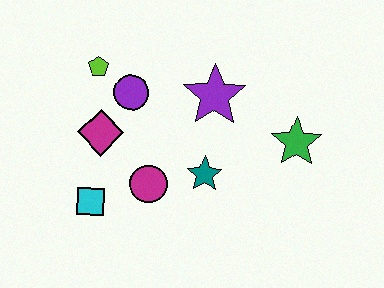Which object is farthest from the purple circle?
The green star is farthest from the purple circle.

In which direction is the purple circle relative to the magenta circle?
The purple circle is above the magenta circle.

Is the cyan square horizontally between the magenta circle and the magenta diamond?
No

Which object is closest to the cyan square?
The magenta circle is closest to the cyan square.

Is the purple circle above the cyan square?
Yes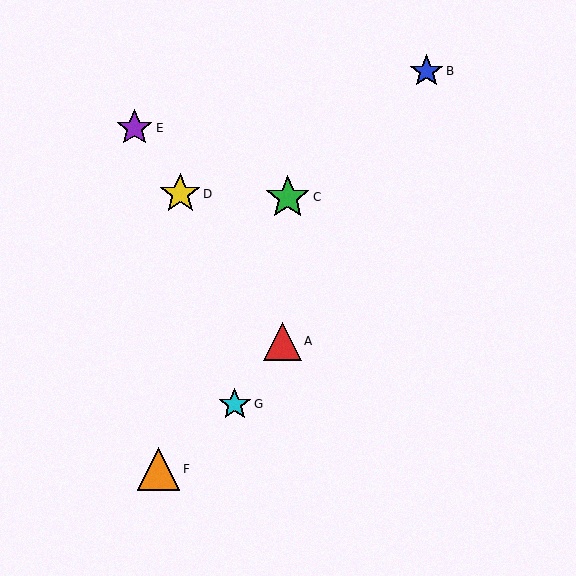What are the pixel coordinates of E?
Object E is at (135, 128).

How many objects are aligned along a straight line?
3 objects (A, D, E) are aligned along a straight line.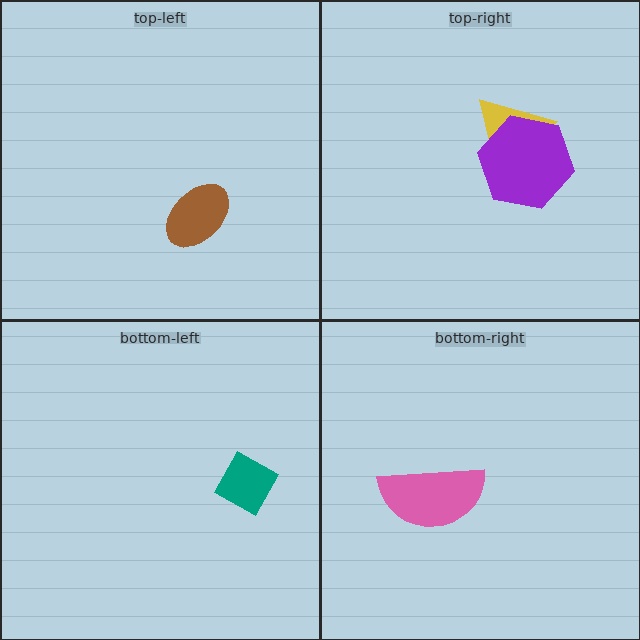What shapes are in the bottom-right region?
The pink semicircle.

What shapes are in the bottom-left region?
The teal diamond.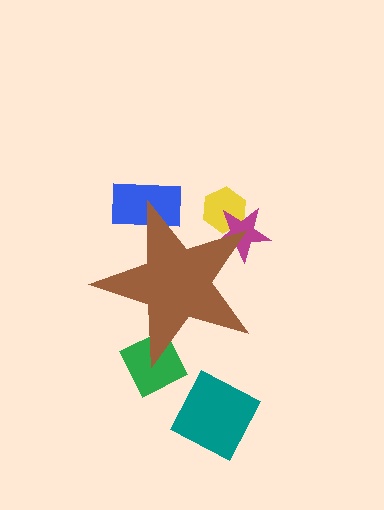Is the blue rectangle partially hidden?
Yes, the blue rectangle is partially hidden behind the brown star.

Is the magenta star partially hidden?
Yes, the magenta star is partially hidden behind the brown star.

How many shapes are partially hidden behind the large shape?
4 shapes are partially hidden.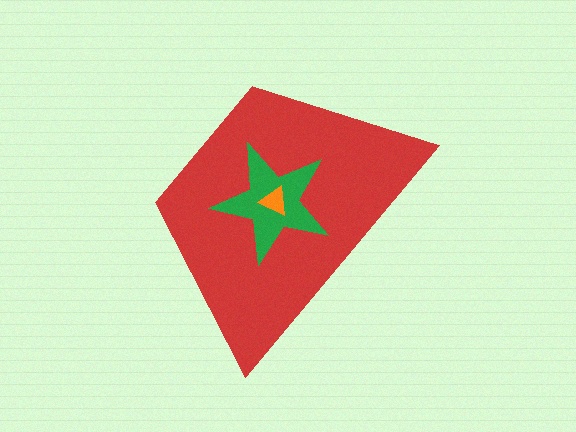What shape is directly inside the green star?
The orange triangle.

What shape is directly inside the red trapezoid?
The green star.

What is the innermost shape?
The orange triangle.